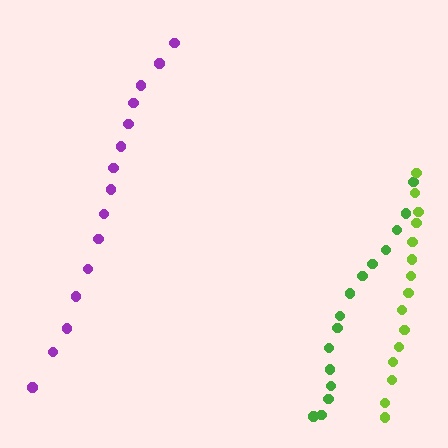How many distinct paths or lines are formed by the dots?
There are 3 distinct paths.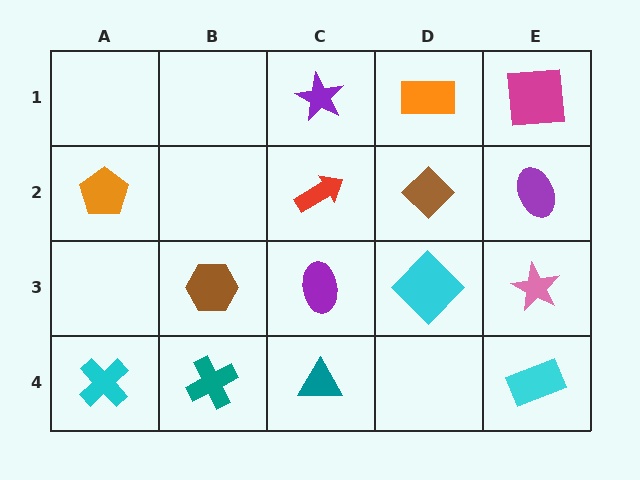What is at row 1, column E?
A magenta square.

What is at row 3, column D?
A cyan diamond.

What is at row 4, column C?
A teal triangle.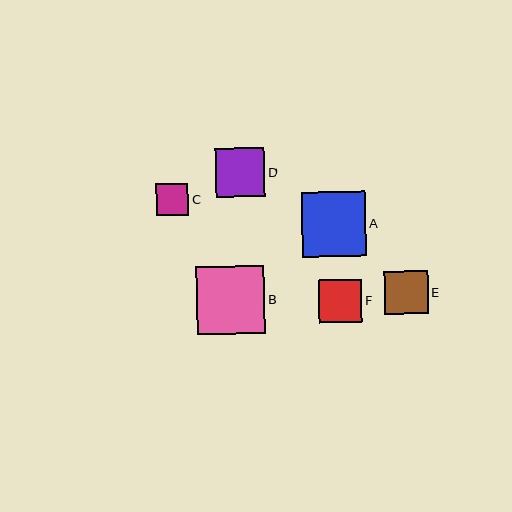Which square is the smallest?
Square C is the smallest with a size of approximately 32 pixels.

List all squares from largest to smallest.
From largest to smallest: B, A, D, F, E, C.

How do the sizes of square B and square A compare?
Square B and square A are approximately the same size.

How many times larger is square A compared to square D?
Square A is approximately 1.3 times the size of square D.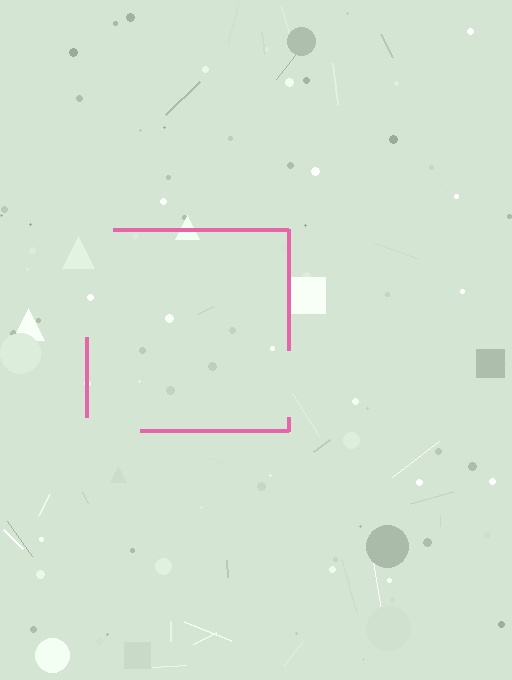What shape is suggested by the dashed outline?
The dashed outline suggests a square.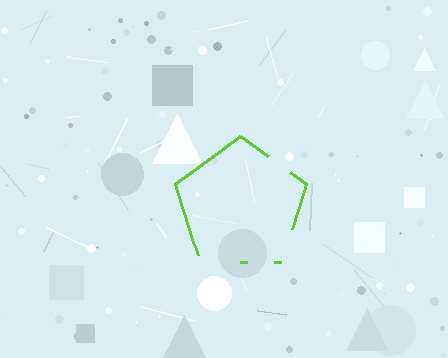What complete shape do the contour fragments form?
The contour fragments form a pentagon.